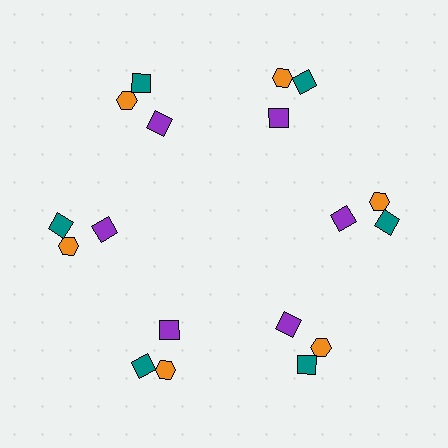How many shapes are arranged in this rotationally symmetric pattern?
There are 18 shapes, arranged in 6 groups of 3.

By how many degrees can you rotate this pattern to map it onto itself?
The pattern maps onto itself every 60 degrees of rotation.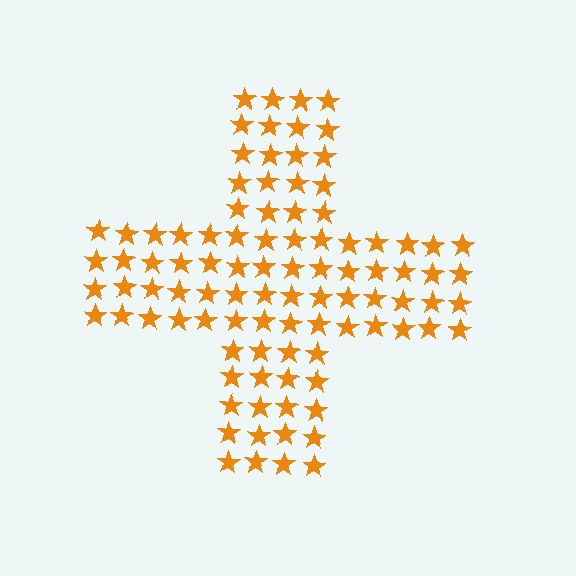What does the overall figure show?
The overall figure shows a cross.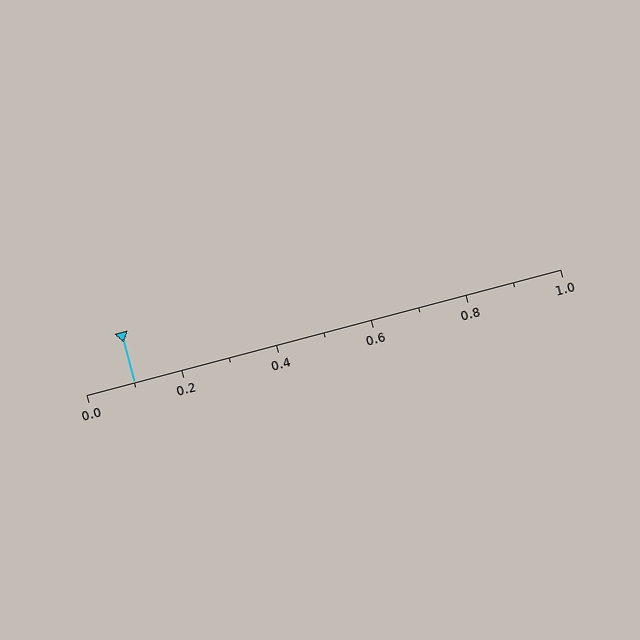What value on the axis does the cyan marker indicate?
The marker indicates approximately 0.1.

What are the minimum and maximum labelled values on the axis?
The axis runs from 0.0 to 1.0.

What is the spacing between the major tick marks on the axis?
The major ticks are spaced 0.2 apart.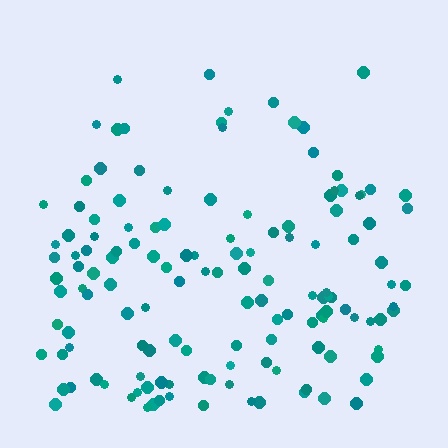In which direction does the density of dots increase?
From top to bottom, with the bottom side densest.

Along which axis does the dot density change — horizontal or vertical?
Vertical.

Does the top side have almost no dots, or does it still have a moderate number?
Still a moderate number, just noticeably fewer than the bottom.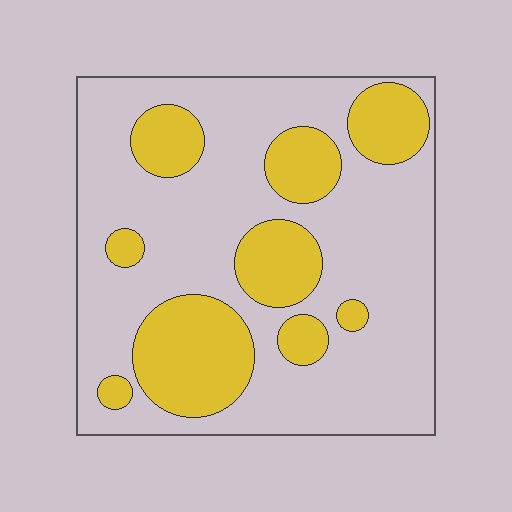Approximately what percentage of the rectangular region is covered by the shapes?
Approximately 30%.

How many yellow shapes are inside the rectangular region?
9.